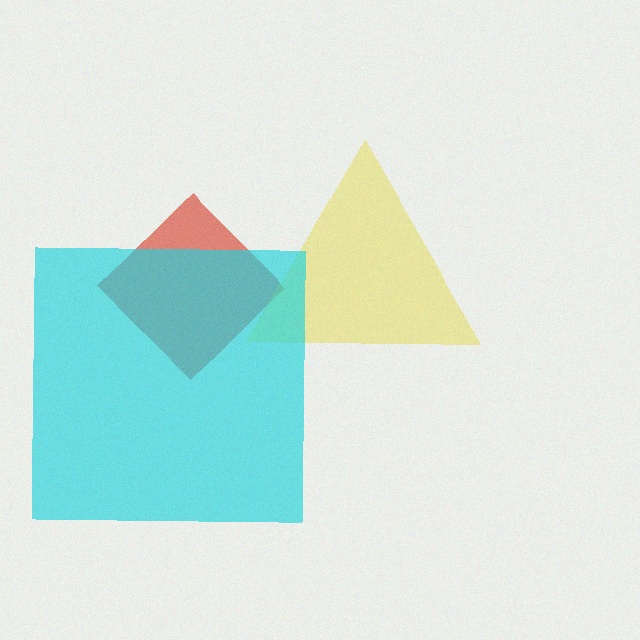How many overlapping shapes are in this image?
There are 3 overlapping shapes in the image.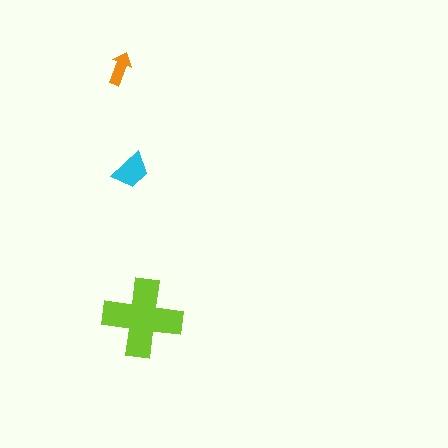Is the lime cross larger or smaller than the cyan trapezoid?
Larger.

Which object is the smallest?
The orange arrow.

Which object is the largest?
The lime cross.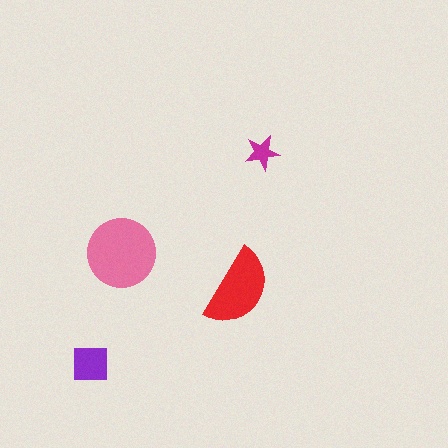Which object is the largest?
The pink circle.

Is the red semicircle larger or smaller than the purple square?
Larger.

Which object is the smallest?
The magenta star.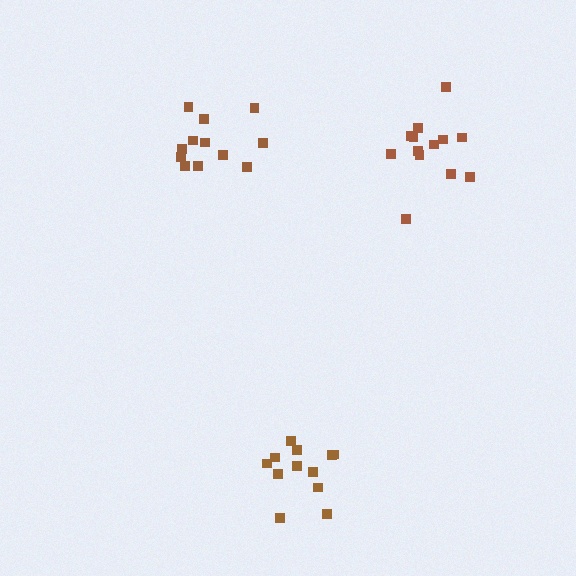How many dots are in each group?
Group 1: 12 dots, Group 2: 12 dots, Group 3: 13 dots (37 total).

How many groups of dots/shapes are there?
There are 3 groups.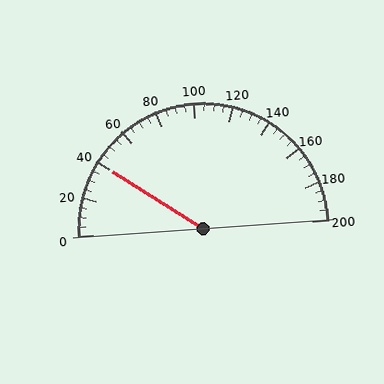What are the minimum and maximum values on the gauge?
The gauge ranges from 0 to 200.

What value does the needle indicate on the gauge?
The needle indicates approximately 40.